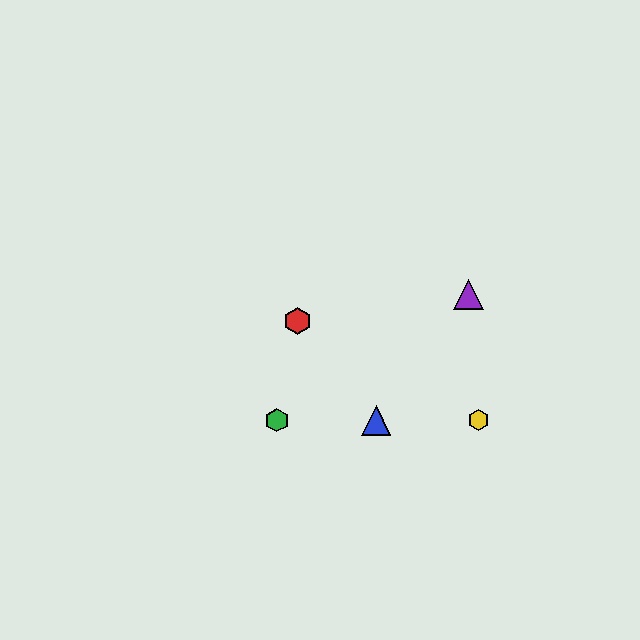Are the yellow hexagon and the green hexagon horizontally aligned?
Yes, both are at y≈420.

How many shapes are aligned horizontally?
3 shapes (the blue triangle, the green hexagon, the yellow hexagon) are aligned horizontally.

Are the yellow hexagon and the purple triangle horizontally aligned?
No, the yellow hexagon is at y≈420 and the purple triangle is at y≈294.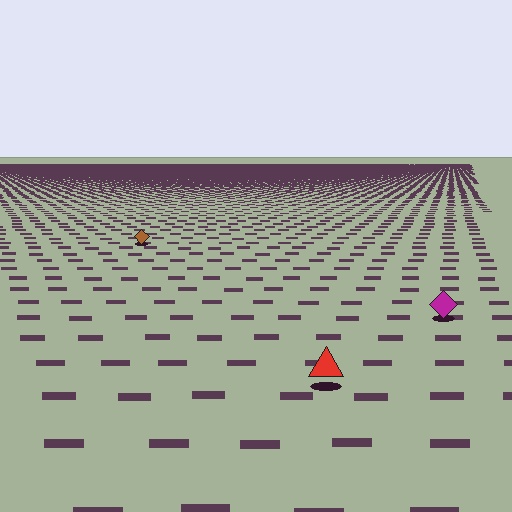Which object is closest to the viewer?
The red triangle is closest. The texture marks near it are larger and more spread out.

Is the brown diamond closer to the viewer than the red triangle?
No. The red triangle is closer — you can tell from the texture gradient: the ground texture is coarser near it.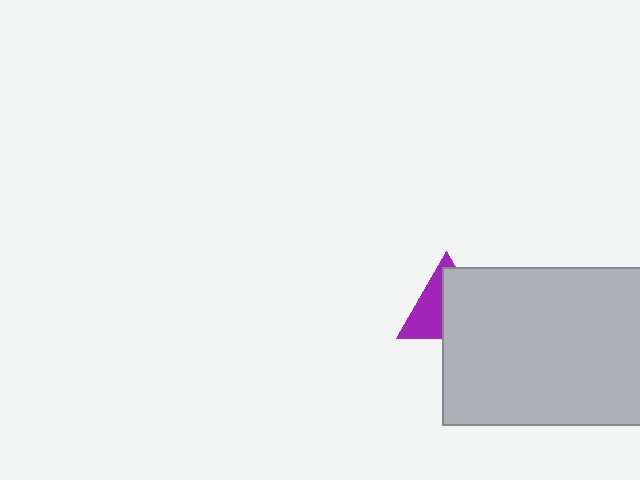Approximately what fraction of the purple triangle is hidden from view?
Roughly 56% of the purple triangle is hidden behind the light gray rectangle.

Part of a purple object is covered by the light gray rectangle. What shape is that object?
It is a triangle.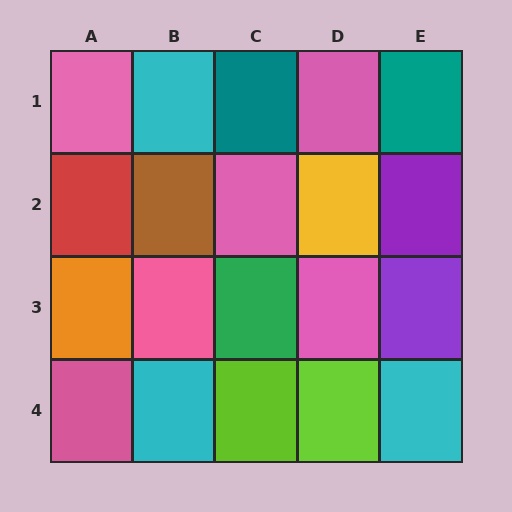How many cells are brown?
1 cell is brown.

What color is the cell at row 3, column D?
Pink.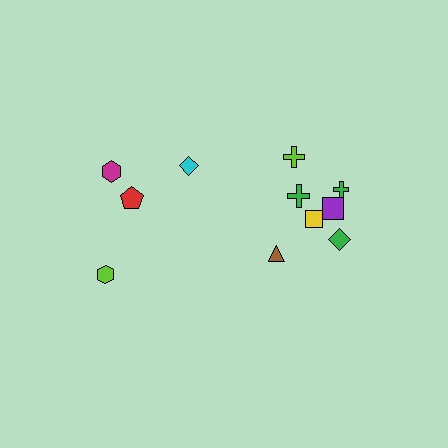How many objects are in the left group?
There are 4 objects.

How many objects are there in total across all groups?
There are 11 objects.